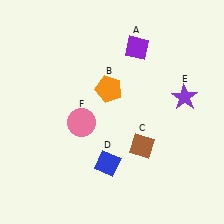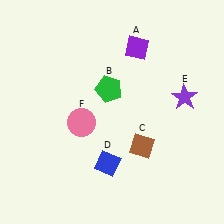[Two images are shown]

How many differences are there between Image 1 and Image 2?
There is 1 difference between the two images.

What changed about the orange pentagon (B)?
In Image 1, B is orange. In Image 2, it changed to green.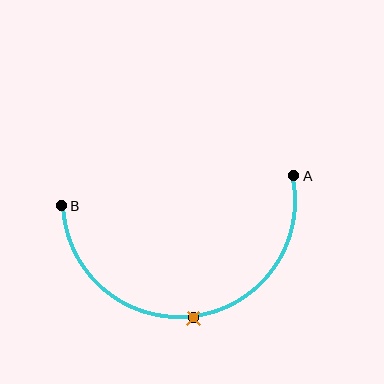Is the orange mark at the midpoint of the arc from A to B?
Yes. The orange mark lies on the arc at equal arc-length from both A and B — it is the arc midpoint.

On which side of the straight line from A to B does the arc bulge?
The arc bulges below the straight line connecting A and B.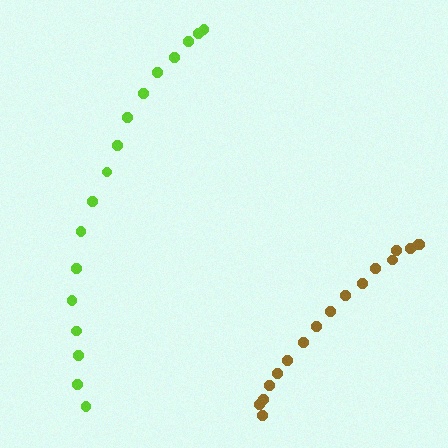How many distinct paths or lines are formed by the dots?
There are 2 distinct paths.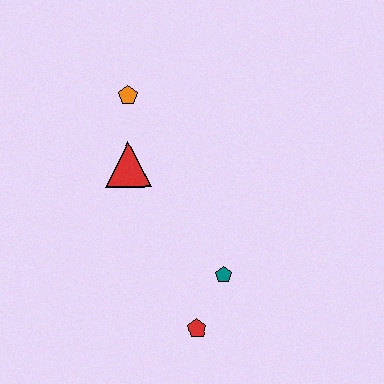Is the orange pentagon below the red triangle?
No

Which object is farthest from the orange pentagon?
The red pentagon is farthest from the orange pentagon.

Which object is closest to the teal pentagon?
The red pentagon is closest to the teal pentagon.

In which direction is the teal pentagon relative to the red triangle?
The teal pentagon is below the red triangle.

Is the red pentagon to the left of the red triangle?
No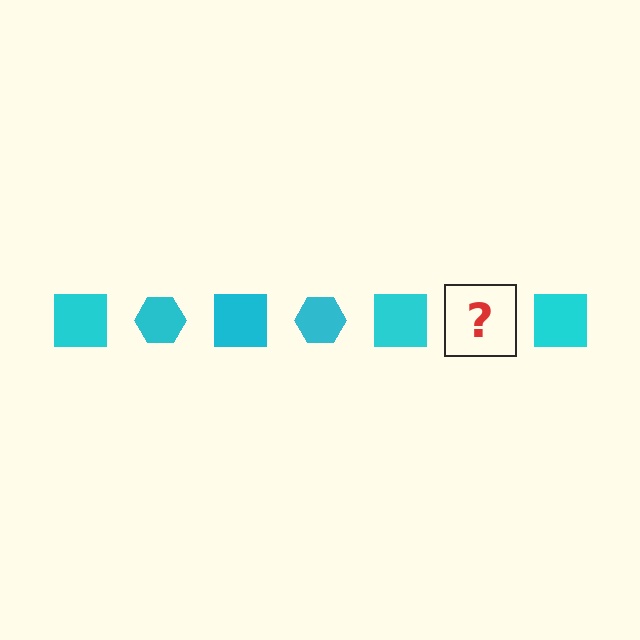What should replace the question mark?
The question mark should be replaced with a cyan hexagon.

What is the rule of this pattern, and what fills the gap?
The rule is that the pattern cycles through square, hexagon shapes in cyan. The gap should be filled with a cyan hexagon.